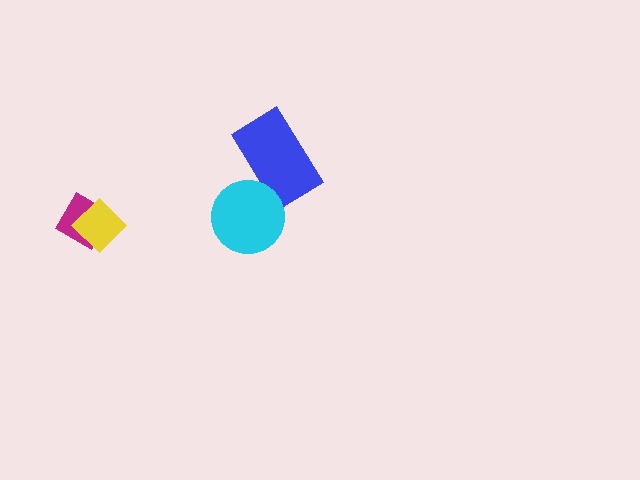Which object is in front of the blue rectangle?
The cyan circle is in front of the blue rectangle.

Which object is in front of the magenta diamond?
The yellow diamond is in front of the magenta diamond.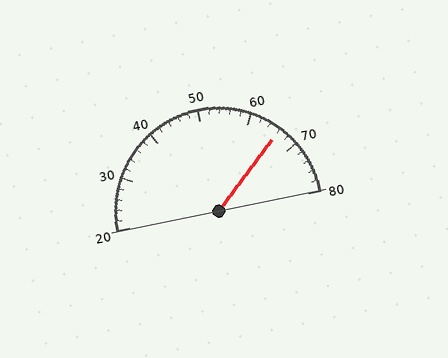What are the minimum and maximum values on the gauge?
The gauge ranges from 20 to 80.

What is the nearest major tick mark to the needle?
The nearest major tick mark is 70.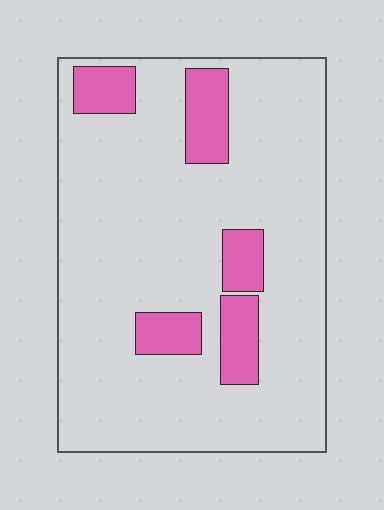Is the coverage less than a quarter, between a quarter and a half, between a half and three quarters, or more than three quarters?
Less than a quarter.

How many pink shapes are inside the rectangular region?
5.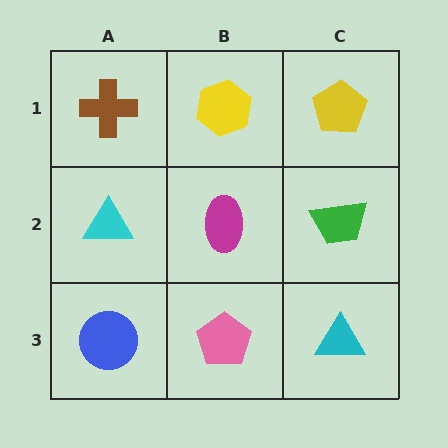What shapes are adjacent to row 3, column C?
A green trapezoid (row 2, column C), a pink pentagon (row 3, column B).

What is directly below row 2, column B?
A pink pentagon.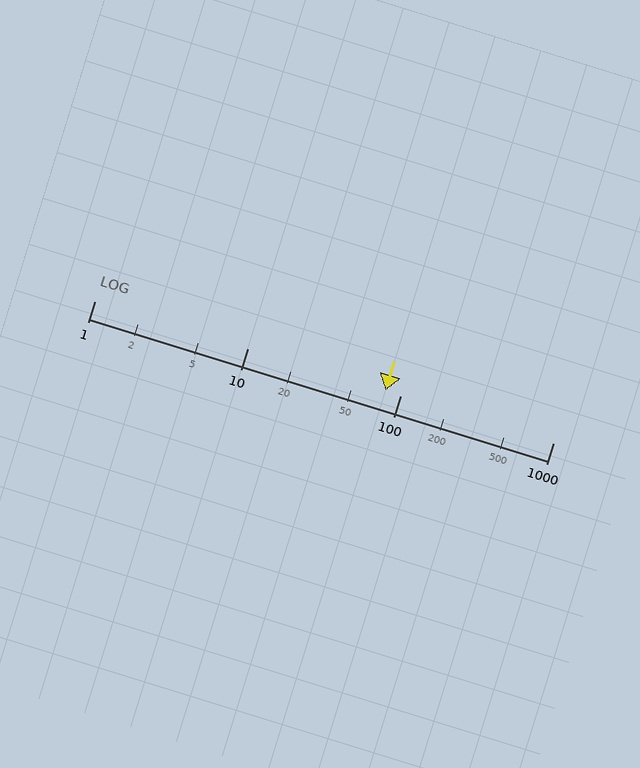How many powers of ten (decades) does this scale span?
The scale spans 3 decades, from 1 to 1000.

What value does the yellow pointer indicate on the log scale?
The pointer indicates approximately 80.